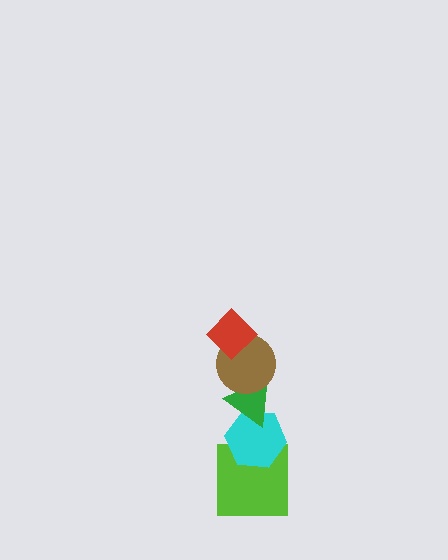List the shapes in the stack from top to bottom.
From top to bottom: the red diamond, the brown circle, the green triangle, the cyan hexagon, the lime square.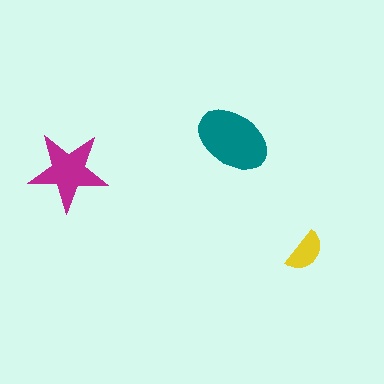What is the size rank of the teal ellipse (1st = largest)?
1st.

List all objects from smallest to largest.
The yellow semicircle, the magenta star, the teal ellipse.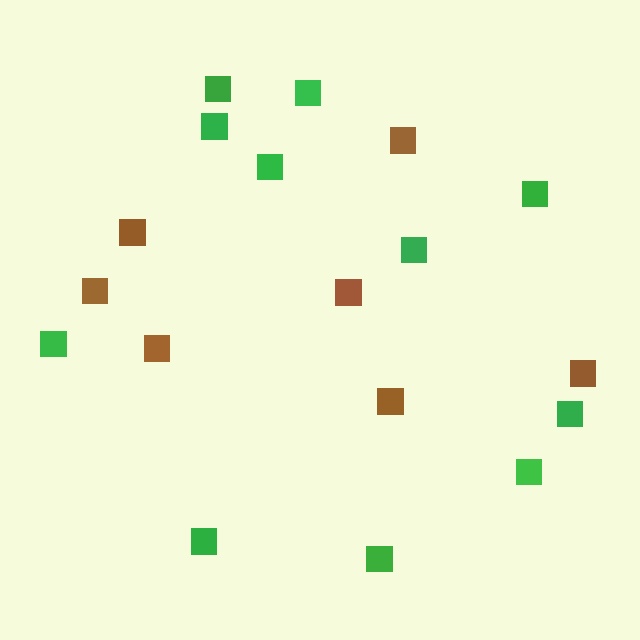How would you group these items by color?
There are 2 groups: one group of green squares (11) and one group of brown squares (7).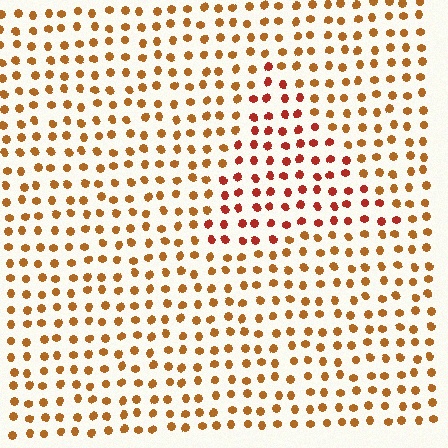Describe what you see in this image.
The image is filled with small brown elements in a uniform arrangement. A triangle-shaped region is visible where the elements are tinted to a slightly different hue, forming a subtle color boundary.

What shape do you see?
I see a triangle.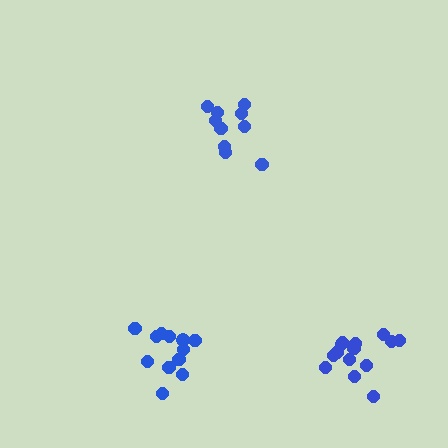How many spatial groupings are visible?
There are 3 spatial groupings.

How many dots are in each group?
Group 1: 10 dots, Group 2: 14 dots, Group 3: 12 dots (36 total).